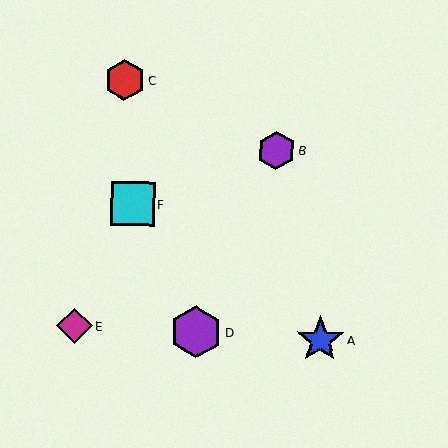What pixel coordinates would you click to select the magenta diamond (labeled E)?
Click at (74, 326) to select the magenta diamond E.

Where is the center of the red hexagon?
The center of the red hexagon is at (125, 80).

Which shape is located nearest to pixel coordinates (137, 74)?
The red hexagon (labeled C) at (125, 80) is nearest to that location.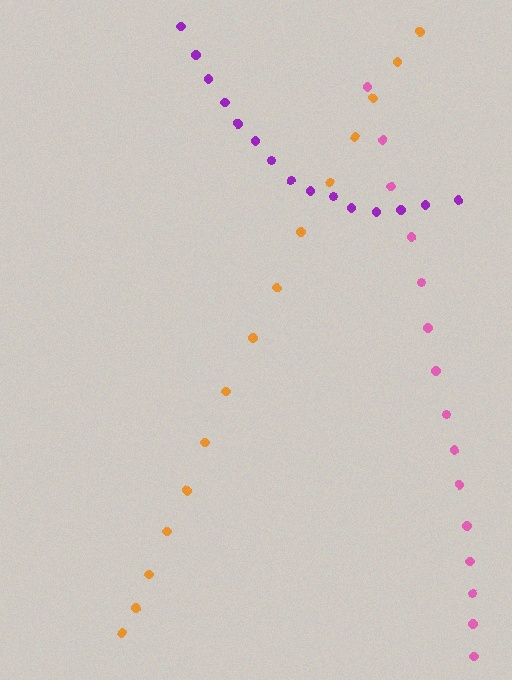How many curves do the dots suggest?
There are 3 distinct paths.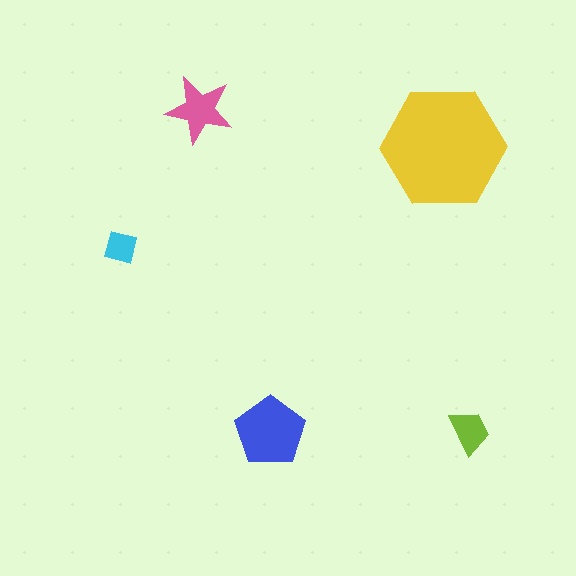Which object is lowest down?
The blue pentagon is bottommost.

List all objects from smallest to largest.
The cyan square, the lime trapezoid, the pink star, the blue pentagon, the yellow hexagon.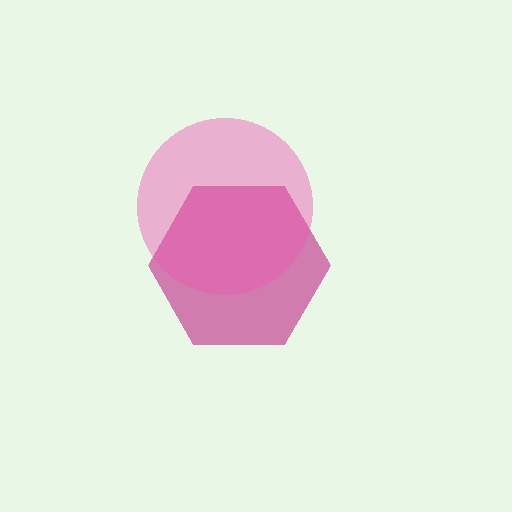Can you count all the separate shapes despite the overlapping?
Yes, there are 2 separate shapes.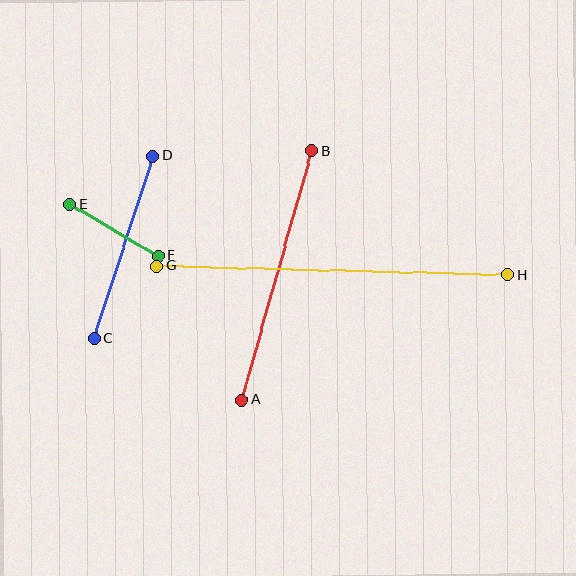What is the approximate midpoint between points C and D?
The midpoint is at approximately (124, 247) pixels.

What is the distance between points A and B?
The distance is approximately 259 pixels.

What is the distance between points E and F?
The distance is approximately 102 pixels.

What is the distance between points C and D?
The distance is approximately 192 pixels.